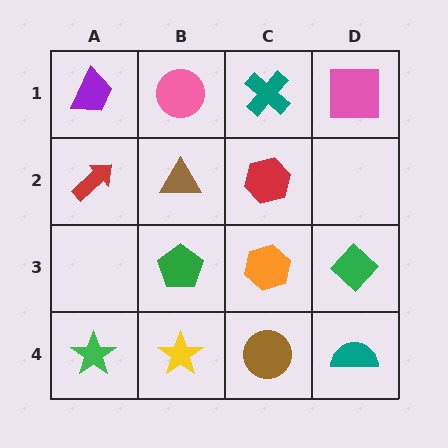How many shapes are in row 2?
3 shapes.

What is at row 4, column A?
A green star.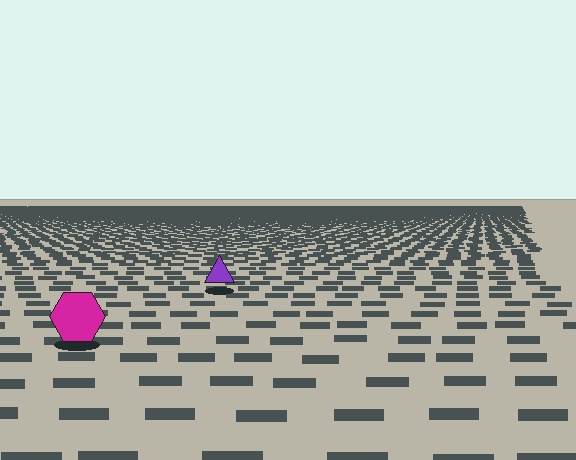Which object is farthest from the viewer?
The purple triangle is farthest from the viewer. It appears smaller and the ground texture around it is denser.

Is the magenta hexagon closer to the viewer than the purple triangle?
Yes. The magenta hexagon is closer — you can tell from the texture gradient: the ground texture is coarser near it.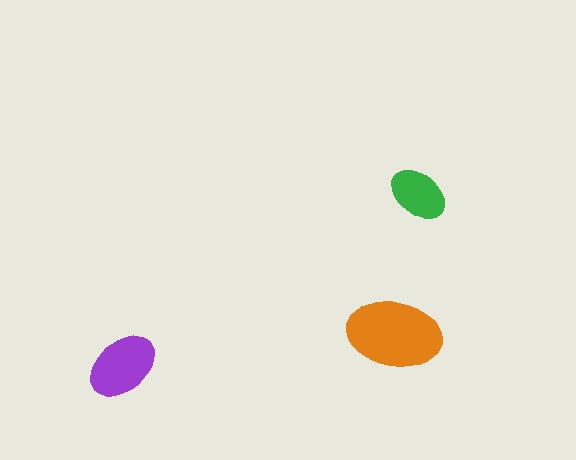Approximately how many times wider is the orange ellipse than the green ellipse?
About 1.5 times wider.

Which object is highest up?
The green ellipse is topmost.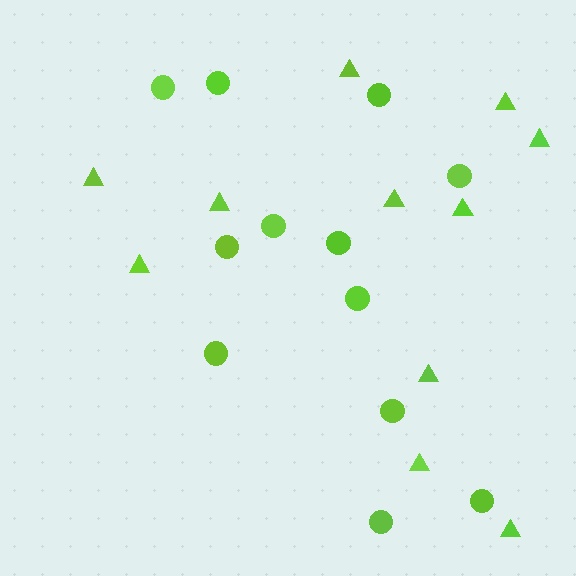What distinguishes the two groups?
There are 2 groups: one group of circles (12) and one group of triangles (11).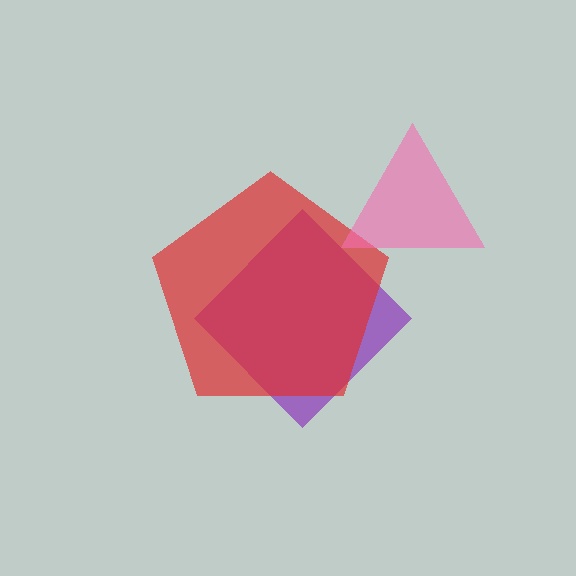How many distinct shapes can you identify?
There are 3 distinct shapes: a purple diamond, a red pentagon, a pink triangle.